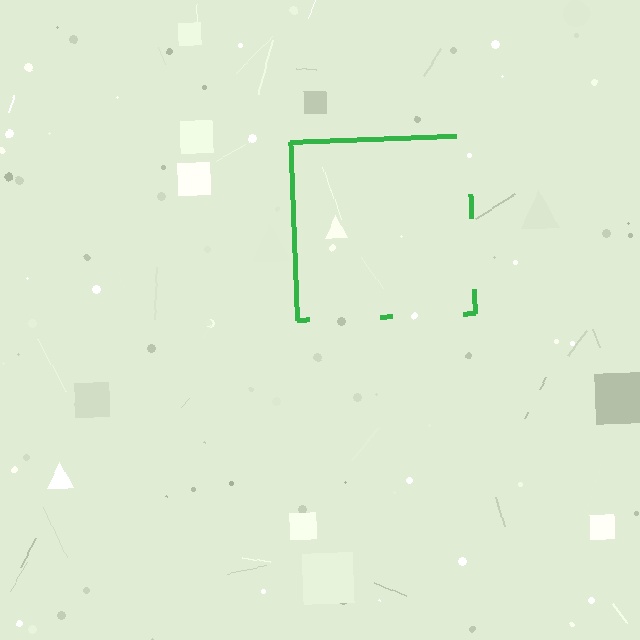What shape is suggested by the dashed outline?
The dashed outline suggests a square.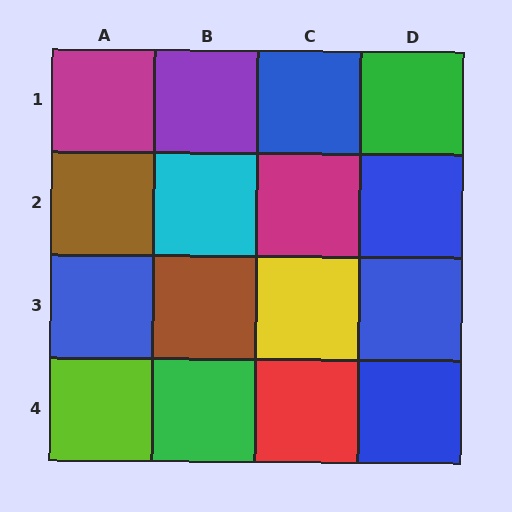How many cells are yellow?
1 cell is yellow.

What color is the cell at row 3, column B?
Brown.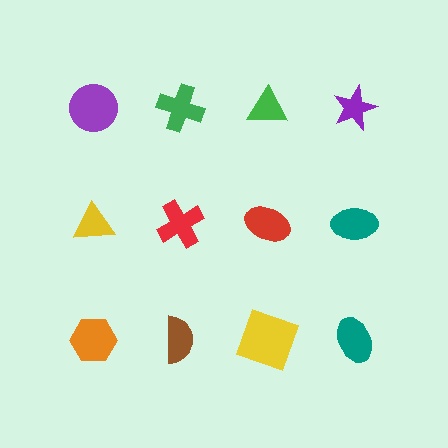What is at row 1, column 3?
A green triangle.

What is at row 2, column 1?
A yellow triangle.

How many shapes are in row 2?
4 shapes.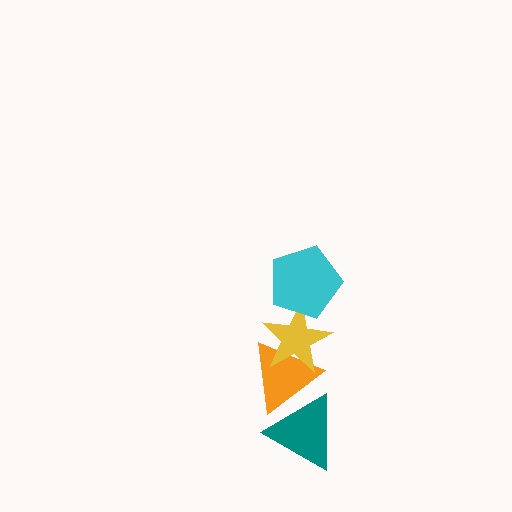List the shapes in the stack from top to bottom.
From top to bottom: the cyan pentagon, the yellow star, the orange triangle, the teal triangle.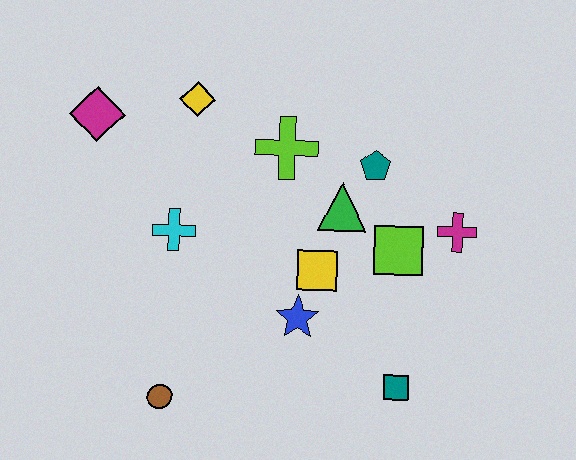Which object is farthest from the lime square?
The magenta diamond is farthest from the lime square.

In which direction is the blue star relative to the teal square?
The blue star is to the left of the teal square.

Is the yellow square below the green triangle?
Yes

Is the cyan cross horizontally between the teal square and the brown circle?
Yes